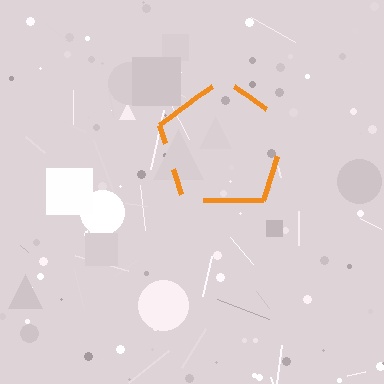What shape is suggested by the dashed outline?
The dashed outline suggests a pentagon.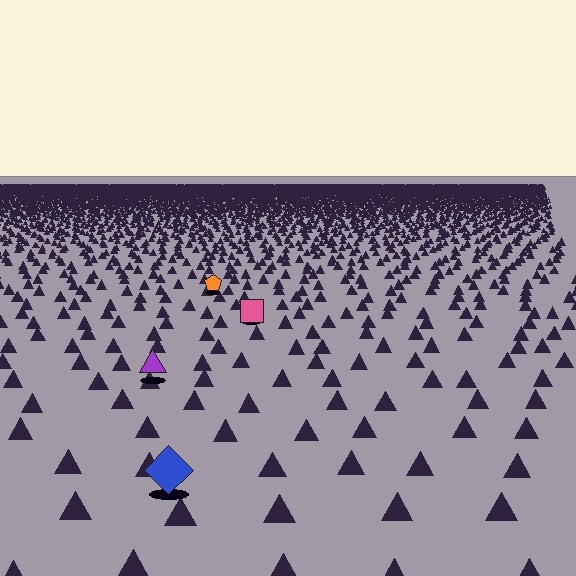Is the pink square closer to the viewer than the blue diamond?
No. The blue diamond is closer — you can tell from the texture gradient: the ground texture is coarser near it.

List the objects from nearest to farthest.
From nearest to farthest: the blue diamond, the purple triangle, the pink square, the orange pentagon.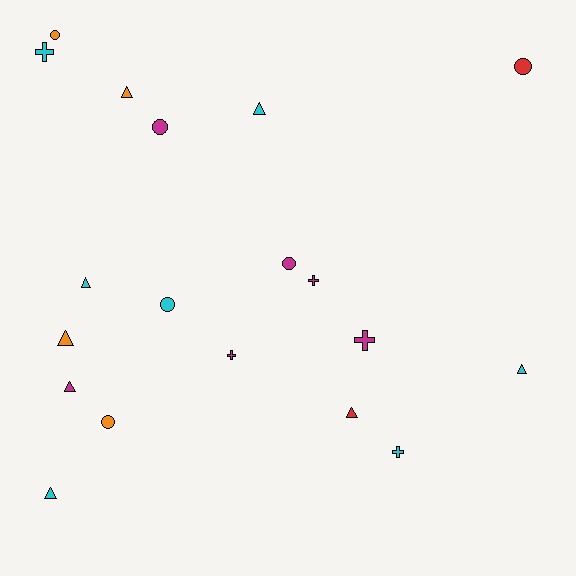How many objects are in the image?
There are 19 objects.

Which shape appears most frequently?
Triangle, with 8 objects.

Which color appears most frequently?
Cyan, with 7 objects.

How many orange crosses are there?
There are no orange crosses.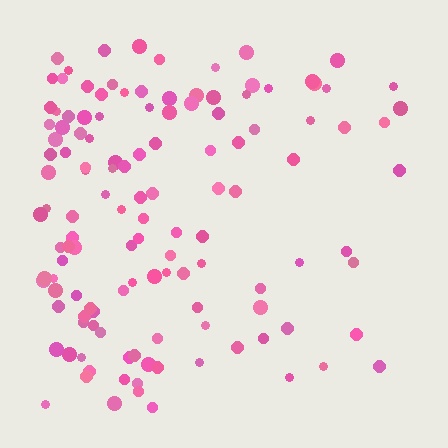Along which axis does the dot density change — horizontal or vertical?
Horizontal.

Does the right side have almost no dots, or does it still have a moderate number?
Still a moderate number, just noticeably fewer than the left.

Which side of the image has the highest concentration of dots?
The left.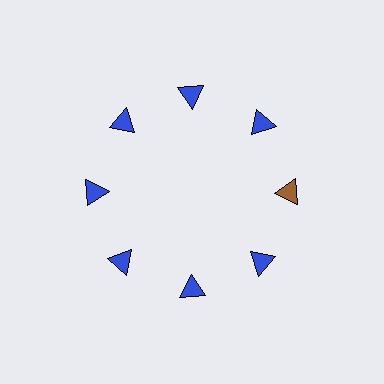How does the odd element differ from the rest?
It has a different color: brown instead of blue.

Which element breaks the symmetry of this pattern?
The brown triangle at roughly the 3 o'clock position breaks the symmetry. All other shapes are blue triangles.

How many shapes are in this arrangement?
There are 8 shapes arranged in a ring pattern.